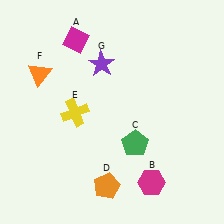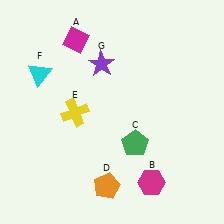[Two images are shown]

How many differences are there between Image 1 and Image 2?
There is 1 difference between the two images.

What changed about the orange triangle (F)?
In Image 1, F is orange. In Image 2, it changed to cyan.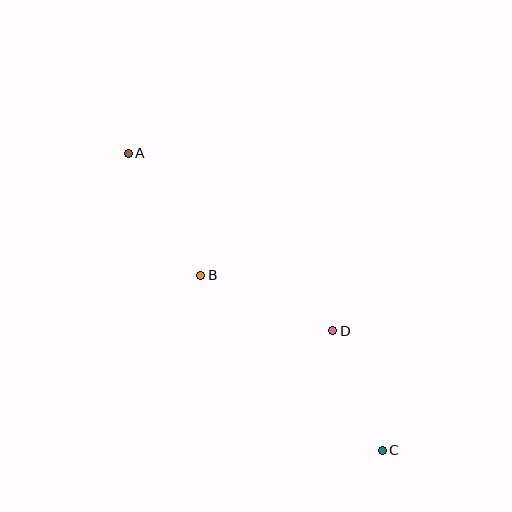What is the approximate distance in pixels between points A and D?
The distance between A and D is approximately 271 pixels.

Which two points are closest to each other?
Points C and D are closest to each other.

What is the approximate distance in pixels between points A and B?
The distance between A and B is approximately 142 pixels.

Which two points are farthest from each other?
Points A and C are farthest from each other.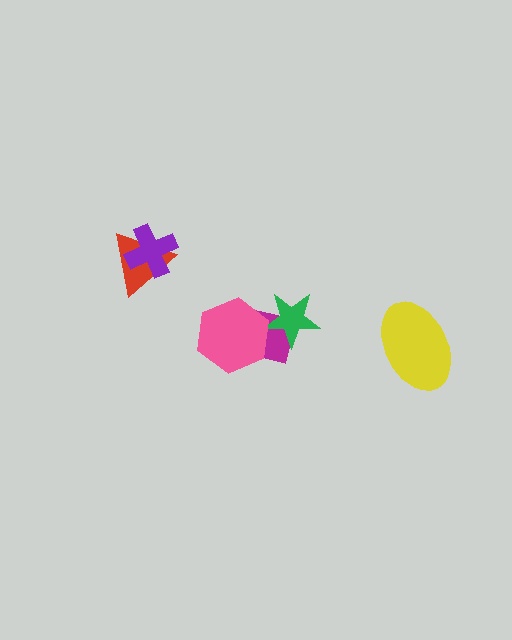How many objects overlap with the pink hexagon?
2 objects overlap with the pink hexagon.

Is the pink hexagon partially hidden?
No, no other shape covers it.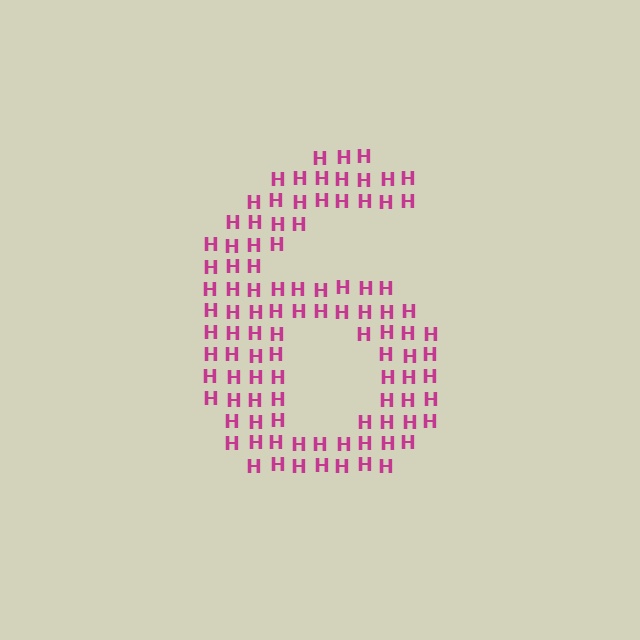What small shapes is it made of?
It is made of small letter H's.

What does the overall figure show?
The overall figure shows the digit 6.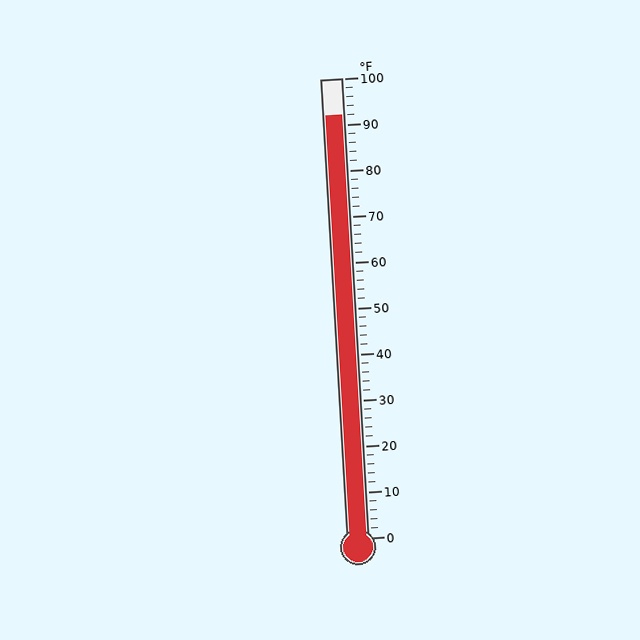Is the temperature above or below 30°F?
The temperature is above 30°F.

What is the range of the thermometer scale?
The thermometer scale ranges from 0°F to 100°F.